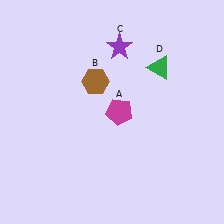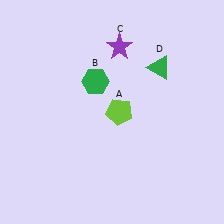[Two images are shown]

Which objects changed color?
A changed from magenta to lime. B changed from brown to green.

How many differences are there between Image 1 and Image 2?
There are 2 differences between the two images.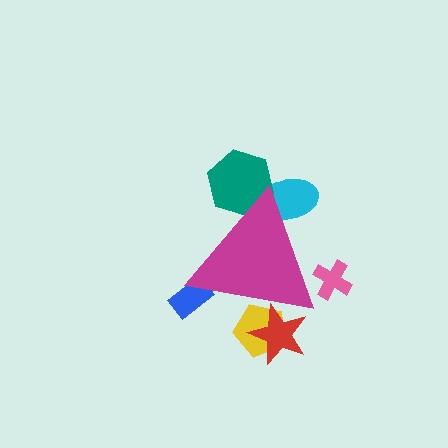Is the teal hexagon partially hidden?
Yes, the teal hexagon is partially hidden behind the magenta triangle.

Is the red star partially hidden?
Yes, the red star is partially hidden behind the magenta triangle.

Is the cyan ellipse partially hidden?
Yes, the cyan ellipse is partially hidden behind the magenta triangle.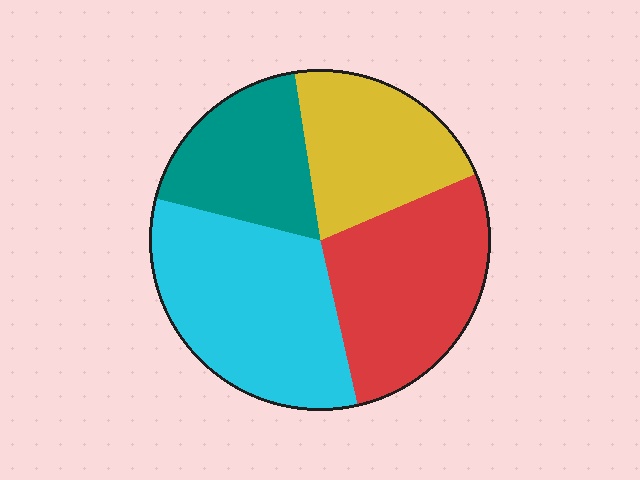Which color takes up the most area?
Cyan, at roughly 35%.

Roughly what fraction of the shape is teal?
Teal takes up about one fifth (1/5) of the shape.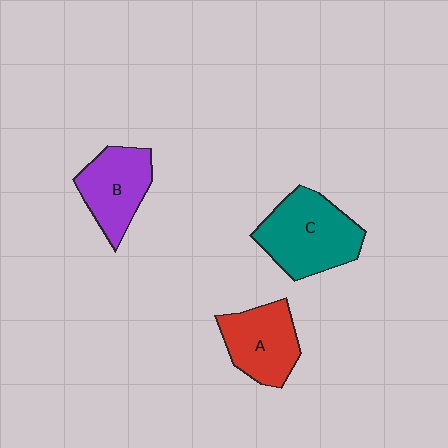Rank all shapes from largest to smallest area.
From largest to smallest: C (teal), A (red), B (purple).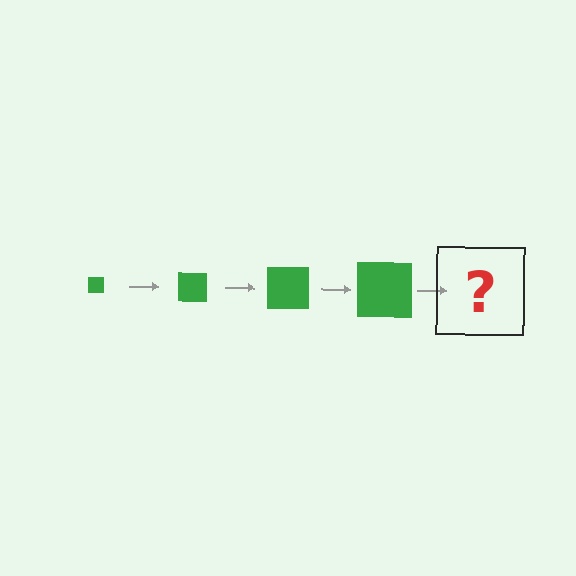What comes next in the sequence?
The next element should be a green square, larger than the previous one.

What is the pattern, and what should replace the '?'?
The pattern is that the square gets progressively larger each step. The '?' should be a green square, larger than the previous one.